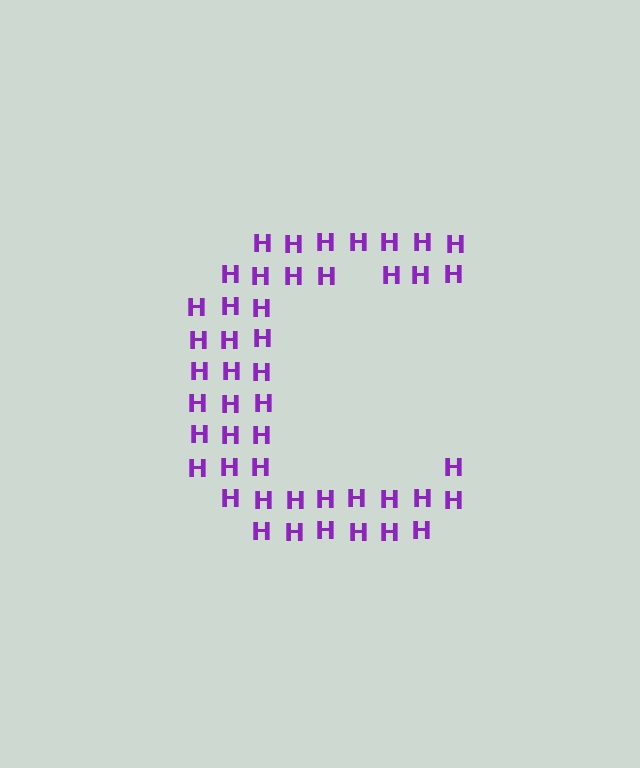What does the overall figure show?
The overall figure shows the letter C.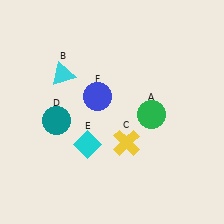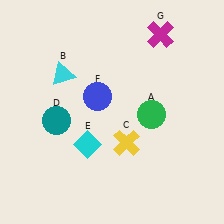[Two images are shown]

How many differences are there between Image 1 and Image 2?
There is 1 difference between the two images.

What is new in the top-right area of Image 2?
A magenta cross (G) was added in the top-right area of Image 2.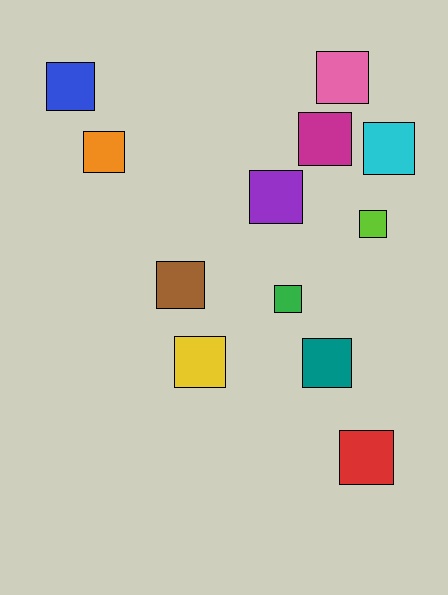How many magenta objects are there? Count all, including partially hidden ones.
There is 1 magenta object.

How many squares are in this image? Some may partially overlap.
There are 12 squares.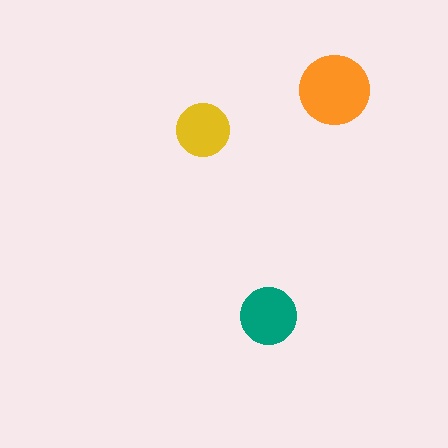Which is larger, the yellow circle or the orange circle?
The orange one.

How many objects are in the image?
There are 3 objects in the image.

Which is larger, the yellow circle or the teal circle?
The teal one.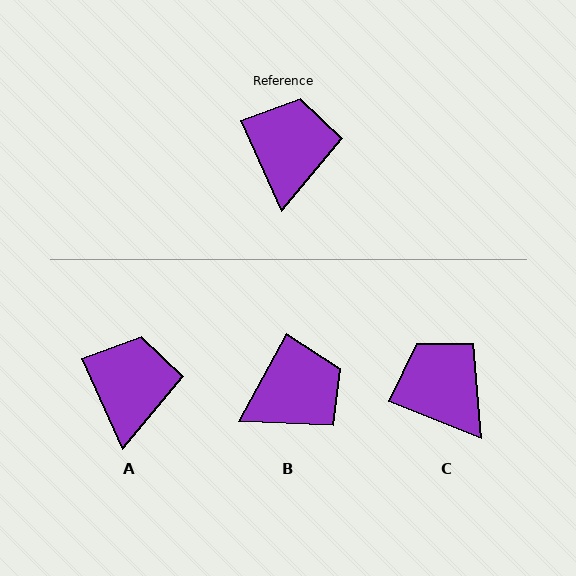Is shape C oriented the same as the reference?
No, it is off by about 44 degrees.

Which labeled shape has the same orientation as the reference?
A.